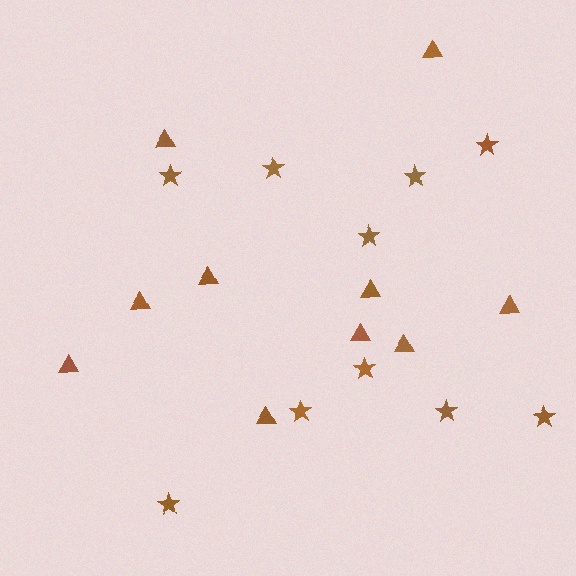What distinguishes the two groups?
There are 2 groups: one group of triangles (10) and one group of stars (10).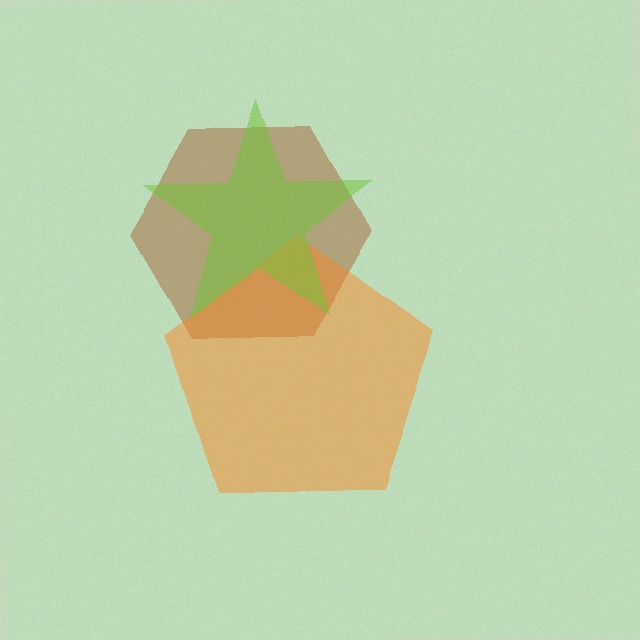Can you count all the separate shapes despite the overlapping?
Yes, there are 3 separate shapes.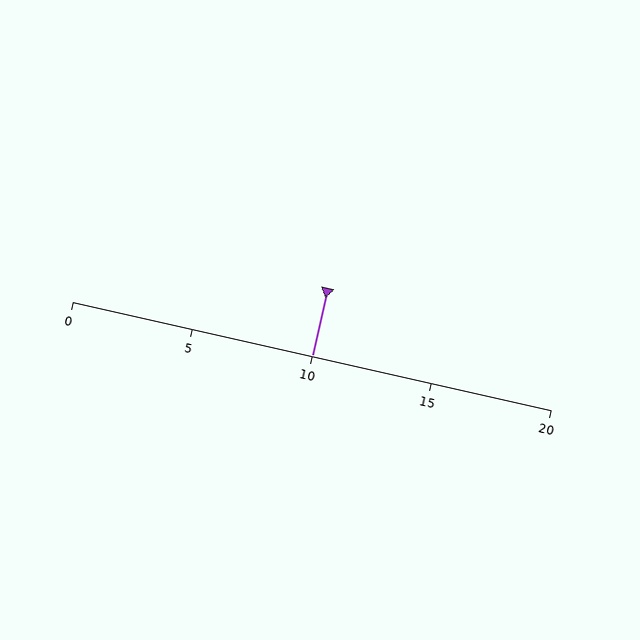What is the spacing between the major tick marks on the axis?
The major ticks are spaced 5 apart.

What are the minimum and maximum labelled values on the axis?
The axis runs from 0 to 20.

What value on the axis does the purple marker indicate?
The marker indicates approximately 10.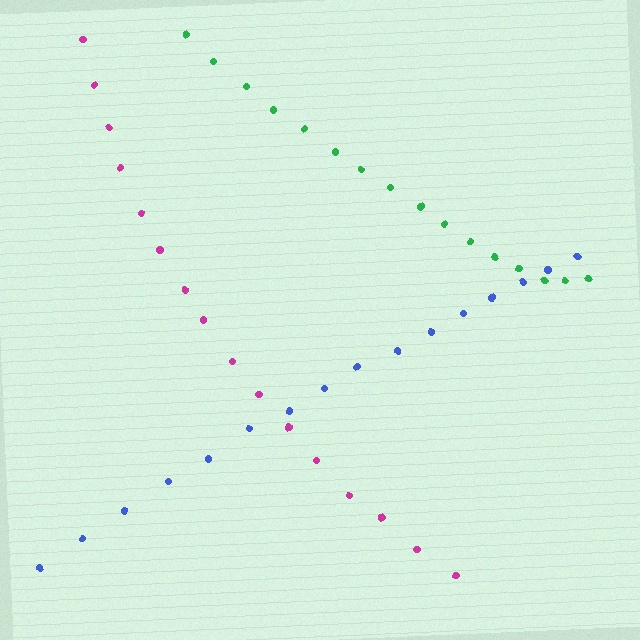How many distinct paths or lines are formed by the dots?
There are 3 distinct paths.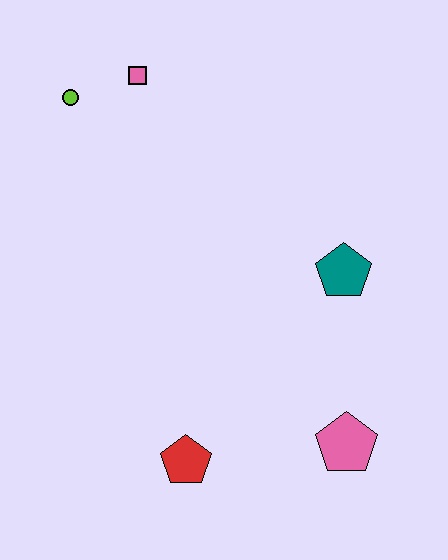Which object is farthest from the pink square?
The pink pentagon is farthest from the pink square.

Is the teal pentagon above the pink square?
No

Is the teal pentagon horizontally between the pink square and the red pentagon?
No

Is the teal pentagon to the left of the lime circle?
No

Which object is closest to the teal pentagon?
The pink pentagon is closest to the teal pentagon.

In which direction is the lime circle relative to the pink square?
The lime circle is to the left of the pink square.